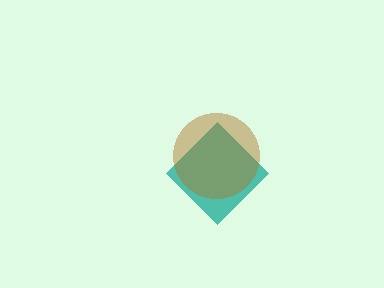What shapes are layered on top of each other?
The layered shapes are: a teal diamond, a brown circle.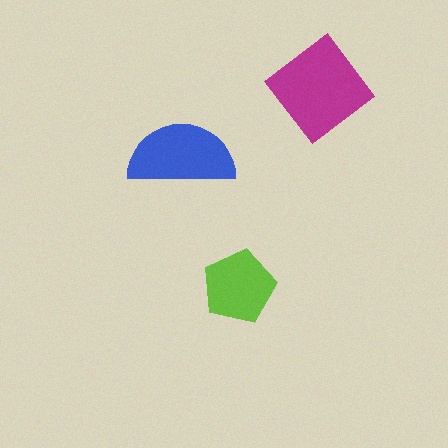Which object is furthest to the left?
The blue semicircle is leftmost.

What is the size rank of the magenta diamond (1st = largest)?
1st.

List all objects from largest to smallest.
The magenta diamond, the blue semicircle, the lime pentagon.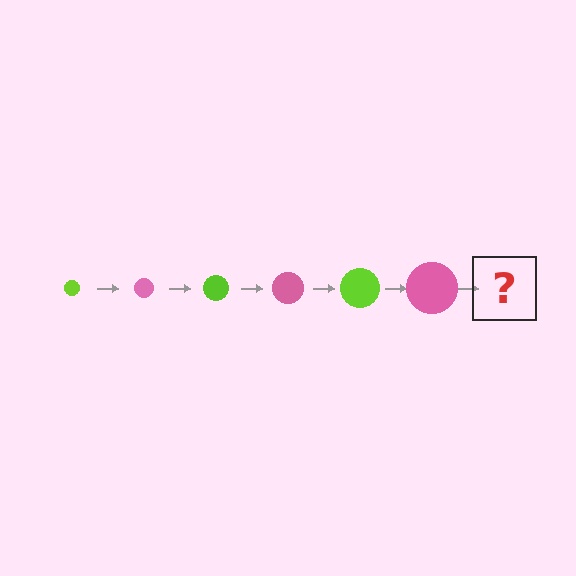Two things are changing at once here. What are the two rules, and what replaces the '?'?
The two rules are that the circle grows larger each step and the color cycles through lime and pink. The '?' should be a lime circle, larger than the previous one.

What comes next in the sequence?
The next element should be a lime circle, larger than the previous one.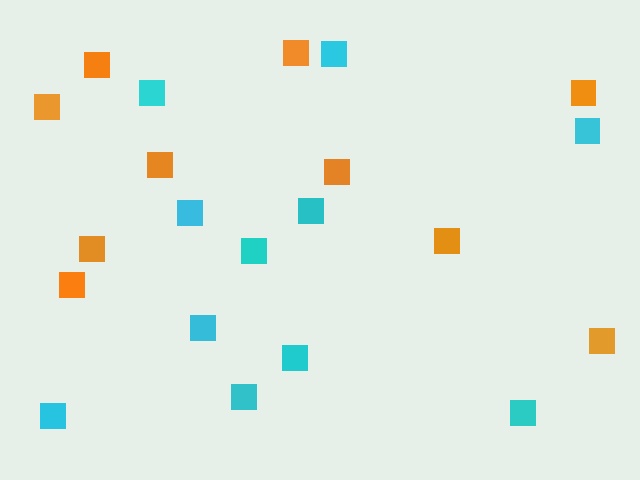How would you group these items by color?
There are 2 groups: one group of cyan squares (11) and one group of orange squares (10).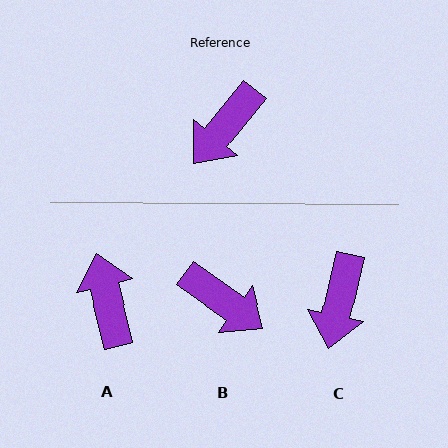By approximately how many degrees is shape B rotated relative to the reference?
Approximately 94 degrees counter-clockwise.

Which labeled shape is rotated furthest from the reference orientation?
A, about 127 degrees away.